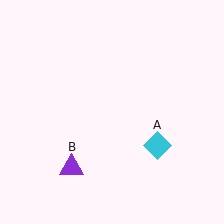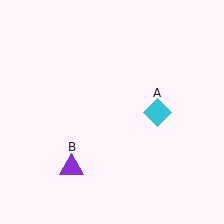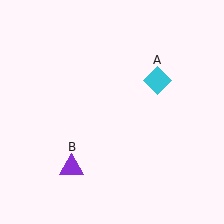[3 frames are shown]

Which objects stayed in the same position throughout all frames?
Purple triangle (object B) remained stationary.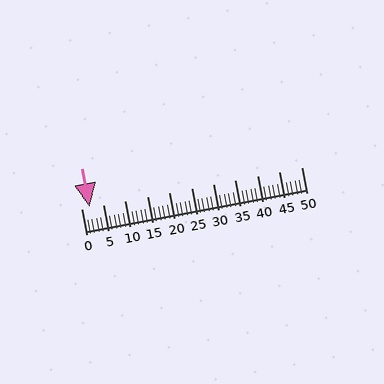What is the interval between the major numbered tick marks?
The major tick marks are spaced 5 units apart.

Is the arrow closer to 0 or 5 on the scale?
The arrow is closer to 0.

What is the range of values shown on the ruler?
The ruler shows values from 0 to 50.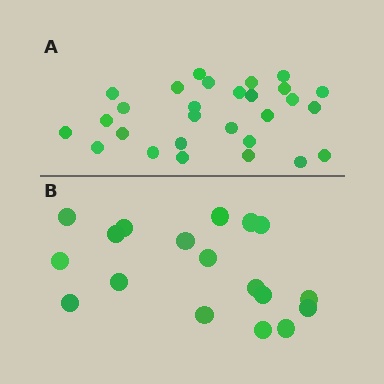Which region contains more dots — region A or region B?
Region A (the top region) has more dots.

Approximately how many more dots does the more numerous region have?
Region A has roughly 10 or so more dots than region B.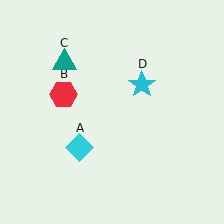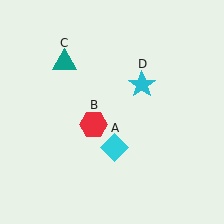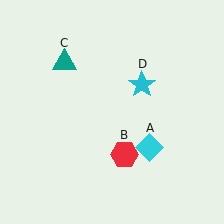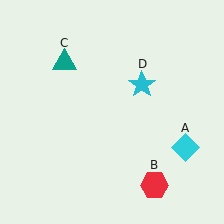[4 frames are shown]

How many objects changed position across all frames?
2 objects changed position: cyan diamond (object A), red hexagon (object B).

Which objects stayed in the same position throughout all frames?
Teal triangle (object C) and cyan star (object D) remained stationary.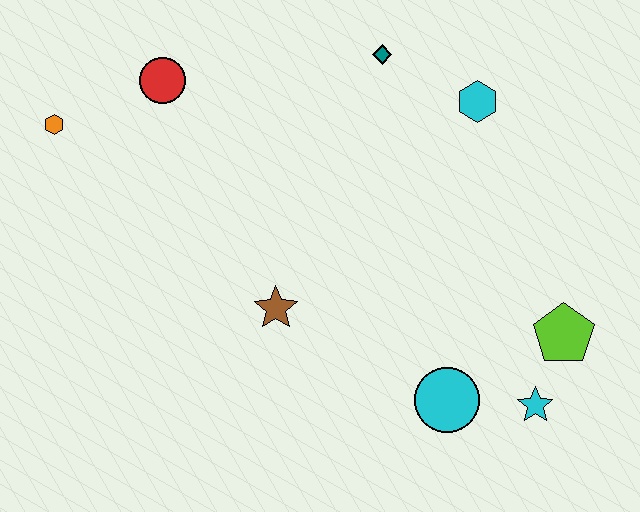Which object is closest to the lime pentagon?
The cyan star is closest to the lime pentagon.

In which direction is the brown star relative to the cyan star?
The brown star is to the left of the cyan star.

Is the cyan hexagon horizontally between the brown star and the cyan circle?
No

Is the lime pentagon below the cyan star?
No